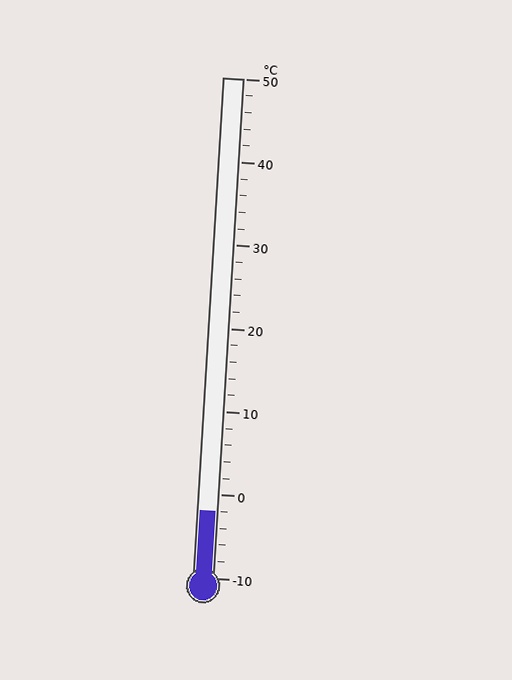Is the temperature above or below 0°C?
The temperature is below 0°C.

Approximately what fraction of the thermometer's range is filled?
The thermometer is filled to approximately 15% of its range.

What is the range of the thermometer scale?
The thermometer scale ranges from -10°C to 50°C.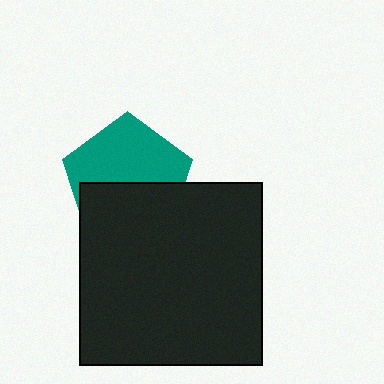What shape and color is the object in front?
The object in front is a black square.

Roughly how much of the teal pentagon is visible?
About half of it is visible (roughly 53%).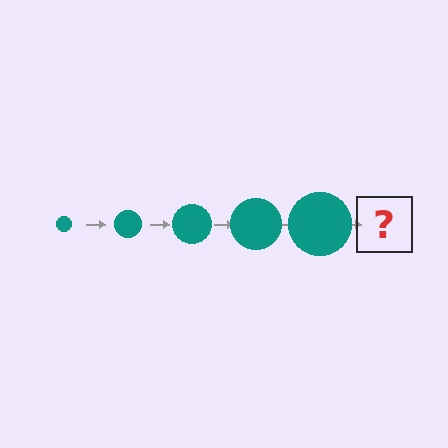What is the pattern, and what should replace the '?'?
The pattern is that the circle gets progressively larger each step. The '?' should be a teal circle, larger than the previous one.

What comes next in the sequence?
The next element should be a teal circle, larger than the previous one.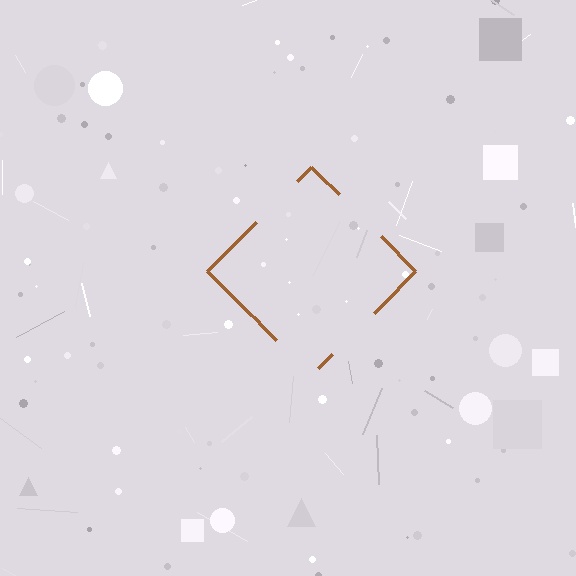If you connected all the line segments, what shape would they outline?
They would outline a diamond.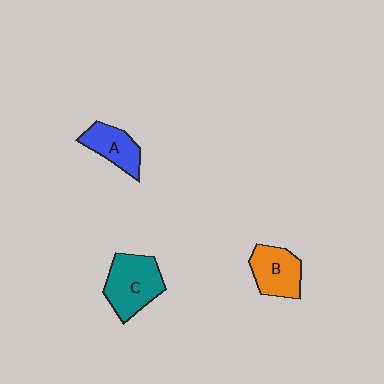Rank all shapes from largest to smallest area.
From largest to smallest: C (teal), B (orange), A (blue).